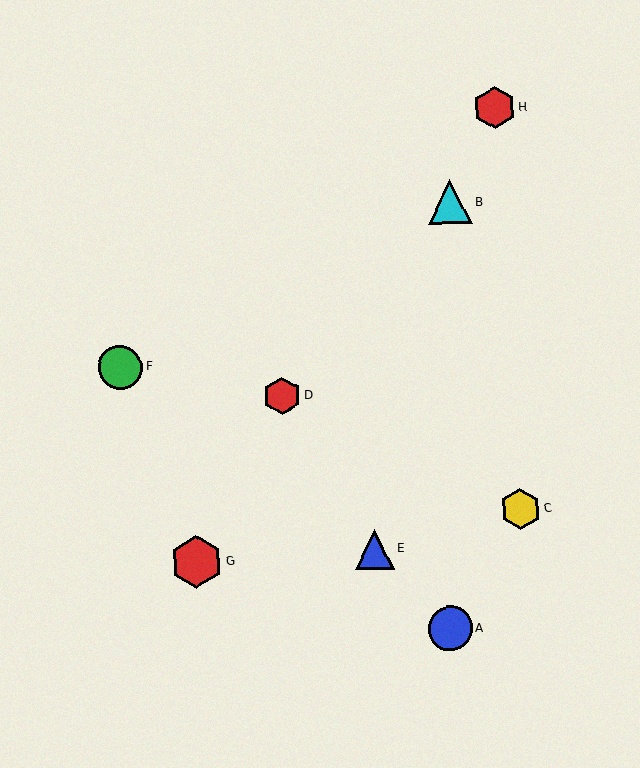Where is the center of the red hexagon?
The center of the red hexagon is at (196, 562).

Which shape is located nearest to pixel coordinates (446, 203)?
The cyan triangle (labeled B) at (450, 202) is nearest to that location.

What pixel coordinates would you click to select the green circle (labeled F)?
Click at (120, 368) to select the green circle F.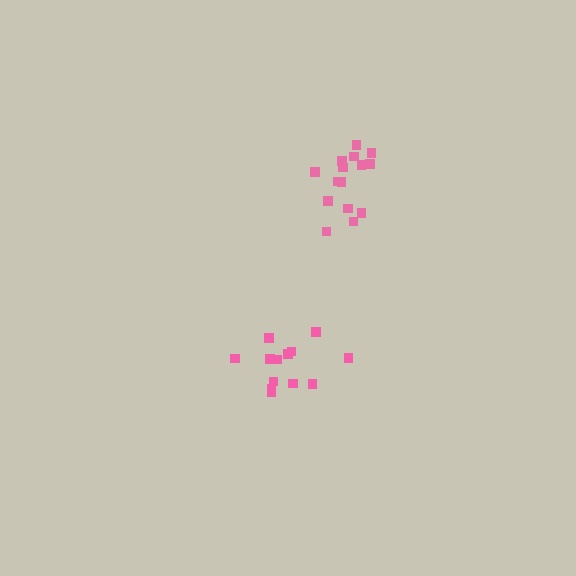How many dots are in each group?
Group 1: 15 dots, Group 2: 13 dots (28 total).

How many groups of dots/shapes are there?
There are 2 groups.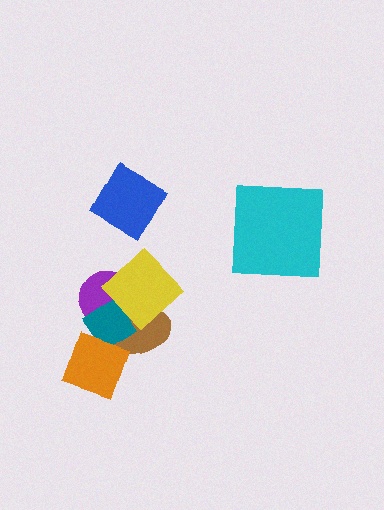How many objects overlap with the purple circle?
3 objects overlap with the purple circle.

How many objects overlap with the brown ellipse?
4 objects overlap with the brown ellipse.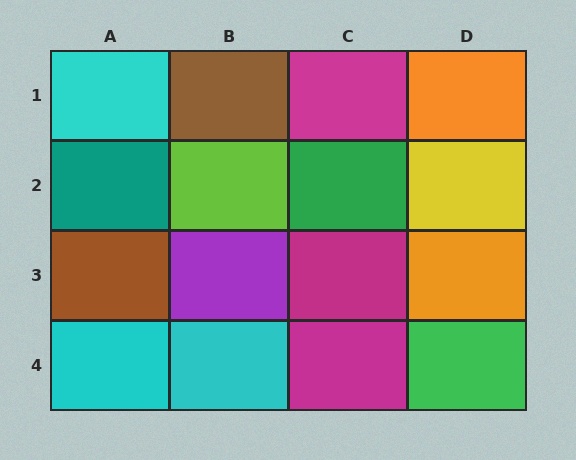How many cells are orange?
2 cells are orange.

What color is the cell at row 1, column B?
Brown.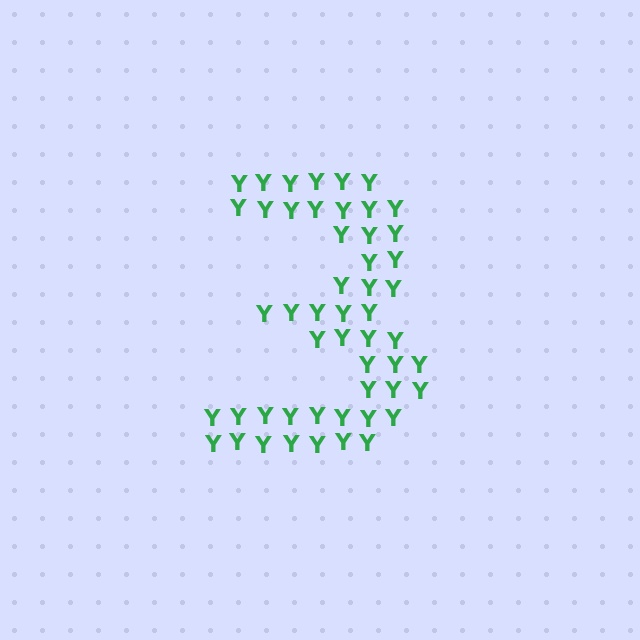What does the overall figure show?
The overall figure shows the digit 3.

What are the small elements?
The small elements are letter Y's.